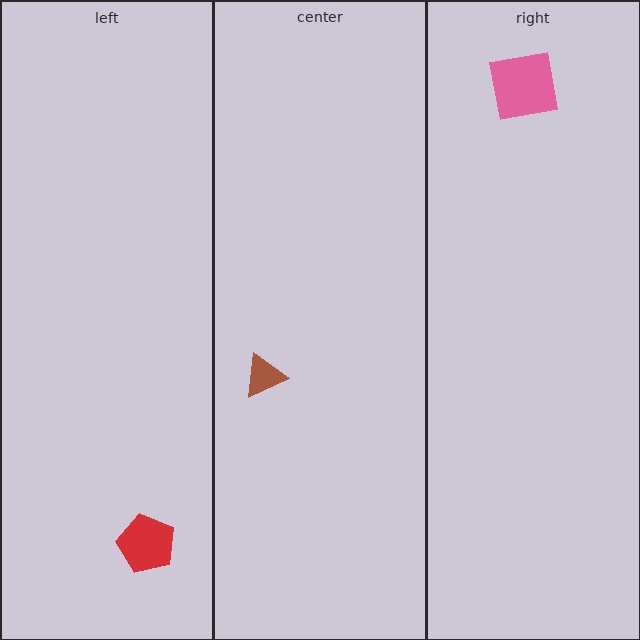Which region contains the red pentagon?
The left region.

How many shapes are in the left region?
1.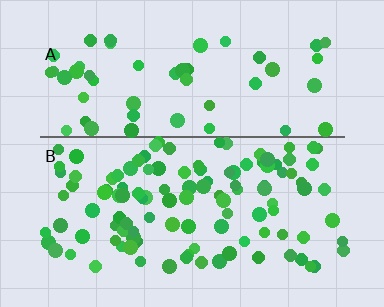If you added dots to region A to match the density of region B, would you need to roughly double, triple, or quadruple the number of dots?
Approximately double.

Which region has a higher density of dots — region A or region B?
B (the bottom).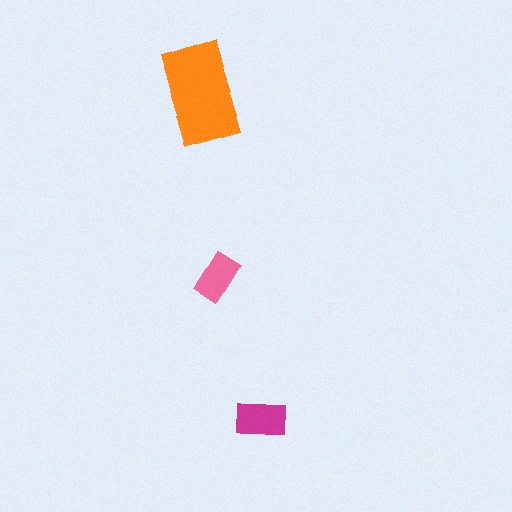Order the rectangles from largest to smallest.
the orange one, the magenta one, the pink one.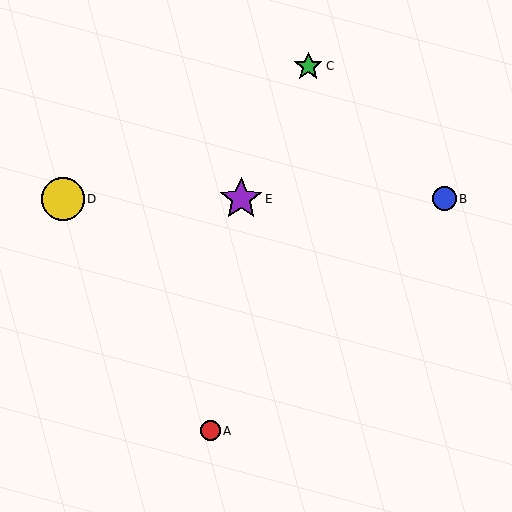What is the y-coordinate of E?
Object E is at y≈199.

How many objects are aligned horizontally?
3 objects (B, D, E) are aligned horizontally.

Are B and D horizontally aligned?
Yes, both are at y≈199.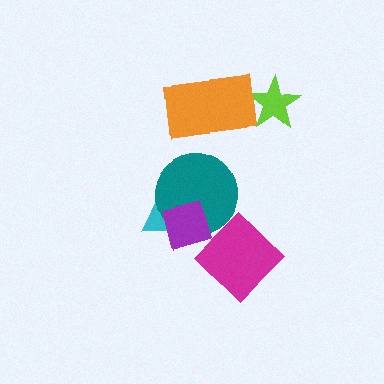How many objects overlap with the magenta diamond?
2 objects overlap with the magenta diamond.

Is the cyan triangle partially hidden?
Yes, it is partially covered by another shape.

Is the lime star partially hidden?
Yes, it is partially covered by another shape.